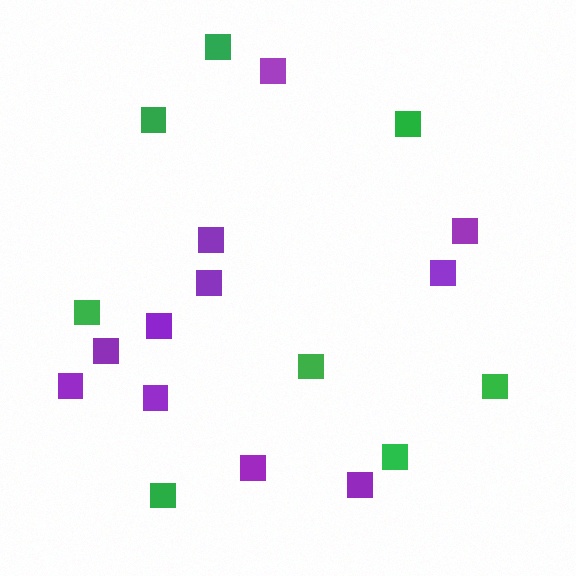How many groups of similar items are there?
There are 2 groups: one group of purple squares (11) and one group of green squares (8).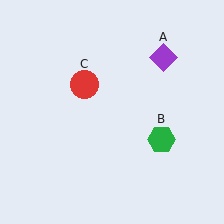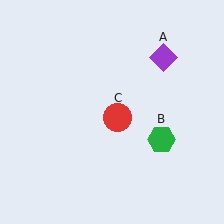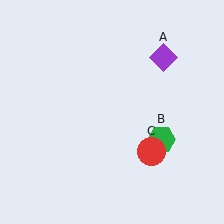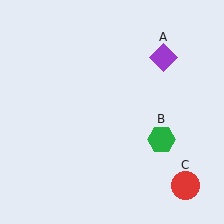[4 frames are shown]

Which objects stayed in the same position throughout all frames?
Purple diamond (object A) and green hexagon (object B) remained stationary.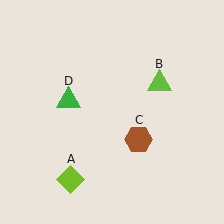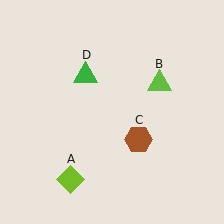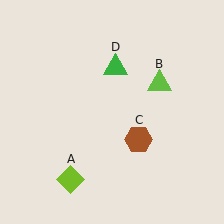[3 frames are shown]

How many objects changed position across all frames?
1 object changed position: green triangle (object D).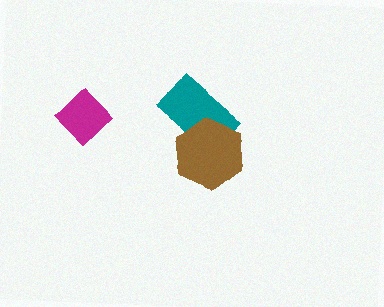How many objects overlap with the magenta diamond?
0 objects overlap with the magenta diamond.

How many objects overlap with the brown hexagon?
1 object overlaps with the brown hexagon.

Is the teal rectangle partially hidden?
Yes, it is partially covered by another shape.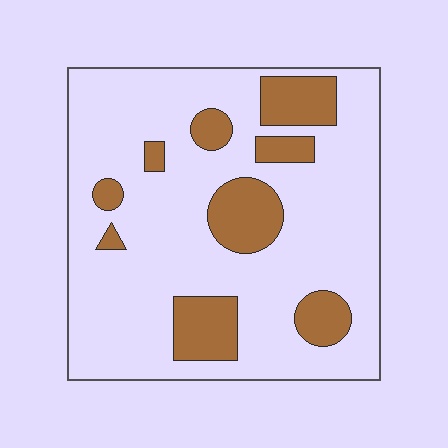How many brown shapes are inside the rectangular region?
9.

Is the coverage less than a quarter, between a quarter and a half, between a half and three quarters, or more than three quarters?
Less than a quarter.